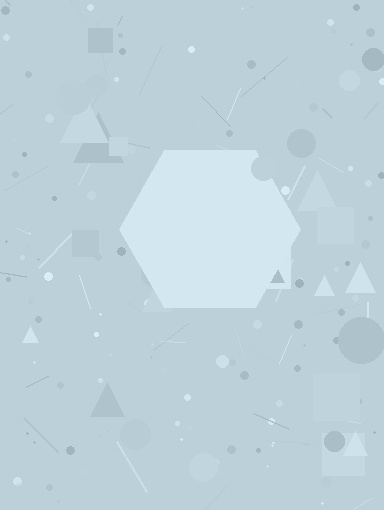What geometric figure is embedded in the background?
A hexagon is embedded in the background.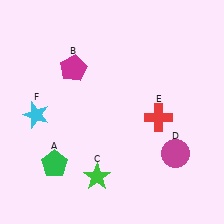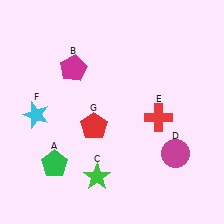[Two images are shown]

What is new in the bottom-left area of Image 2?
A red pentagon (G) was added in the bottom-left area of Image 2.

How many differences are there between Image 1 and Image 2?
There is 1 difference between the two images.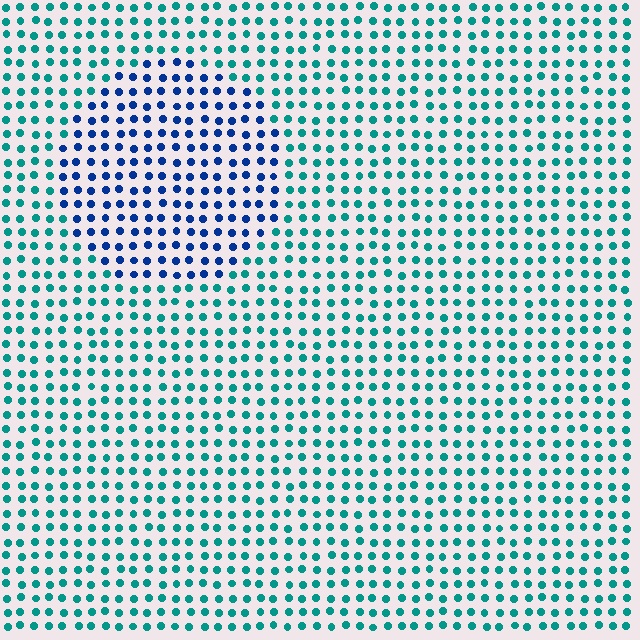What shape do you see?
I see a circle.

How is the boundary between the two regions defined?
The boundary is defined purely by a slight shift in hue (about 46 degrees). Spacing, size, and orientation are identical on both sides.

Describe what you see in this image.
The image is filled with small teal elements in a uniform arrangement. A circle-shaped region is visible where the elements are tinted to a slightly different hue, forming a subtle color boundary.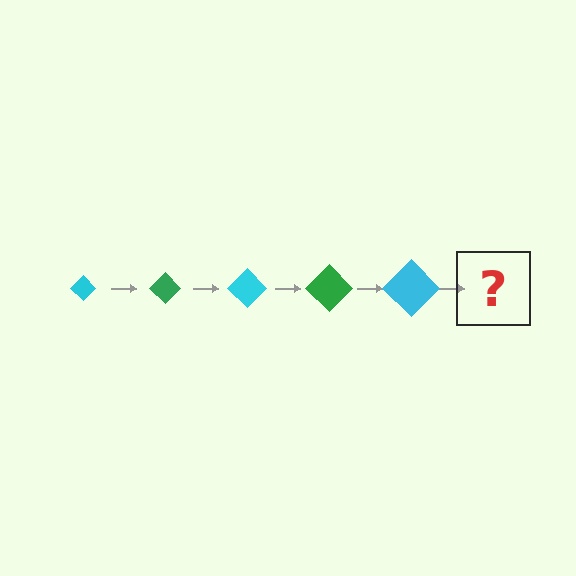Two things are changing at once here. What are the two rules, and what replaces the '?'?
The two rules are that the diamond grows larger each step and the color cycles through cyan and green. The '?' should be a green diamond, larger than the previous one.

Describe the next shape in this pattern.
It should be a green diamond, larger than the previous one.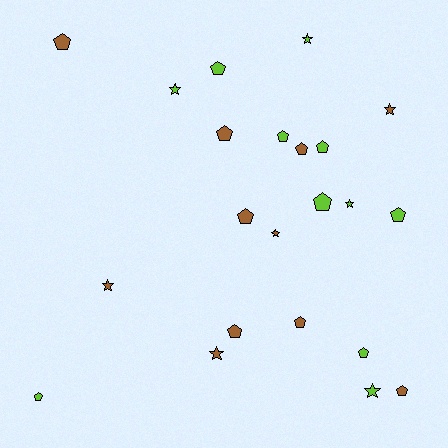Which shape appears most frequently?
Pentagon, with 14 objects.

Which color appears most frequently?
Lime, with 11 objects.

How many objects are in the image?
There are 22 objects.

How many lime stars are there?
There are 4 lime stars.